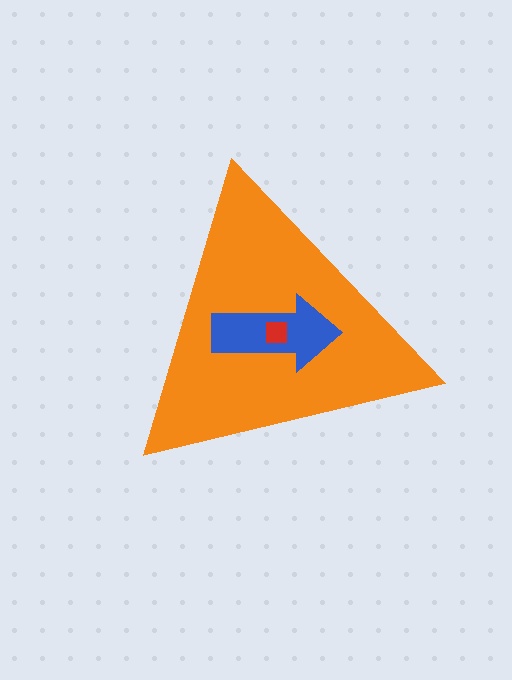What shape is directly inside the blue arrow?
The red square.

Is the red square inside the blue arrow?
Yes.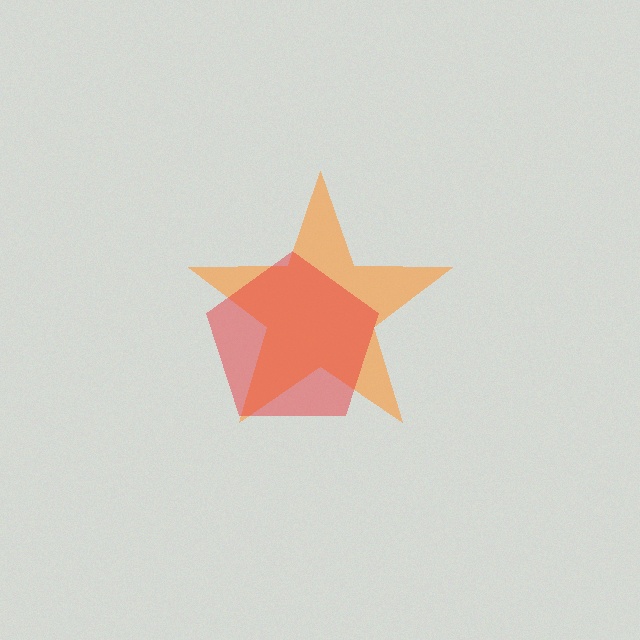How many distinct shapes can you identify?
There are 2 distinct shapes: an orange star, a red pentagon.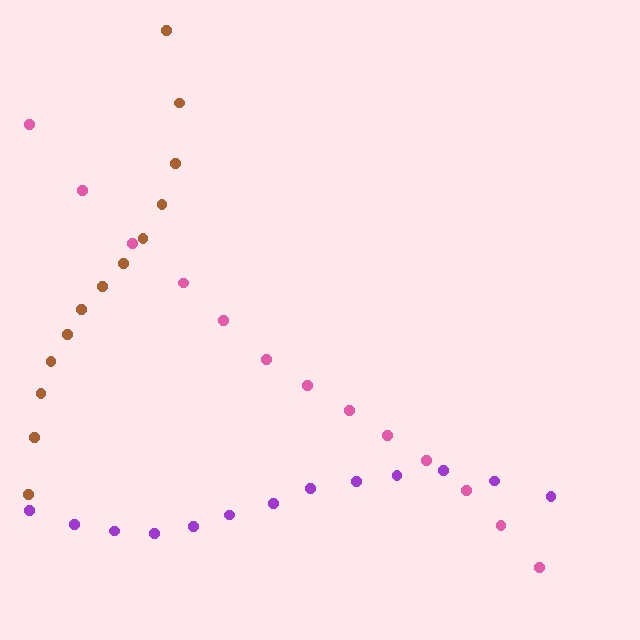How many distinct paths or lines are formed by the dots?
There are 3 distinct paths.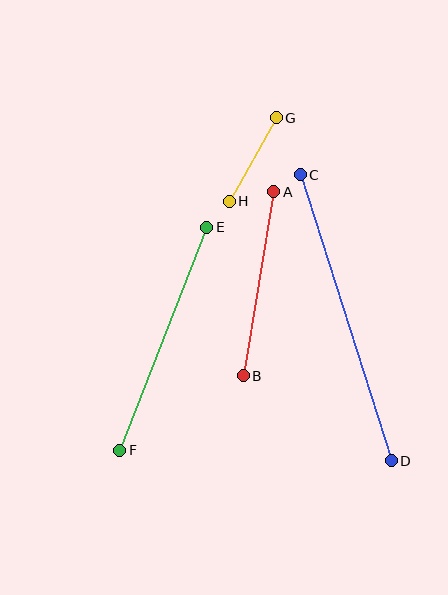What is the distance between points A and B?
The distance is approximately 186 pixels.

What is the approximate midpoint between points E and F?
The midpoint is at approximately (163, 339) pixels.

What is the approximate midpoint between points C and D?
The midpoint is at approximately (346, 318) pixels.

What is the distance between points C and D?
The distance is approximately 300 pixels.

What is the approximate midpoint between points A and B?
The midpoint is at approximately (258, 284) pixels.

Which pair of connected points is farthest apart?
Points C and D are farthest apart.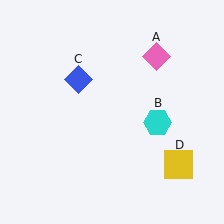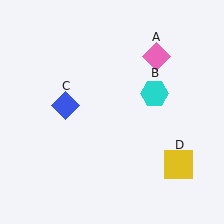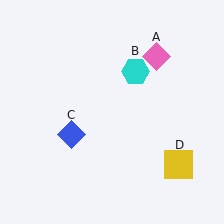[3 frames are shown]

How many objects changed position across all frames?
2 objects changed position: cyan hexagon (object B), blue diamond (object C).